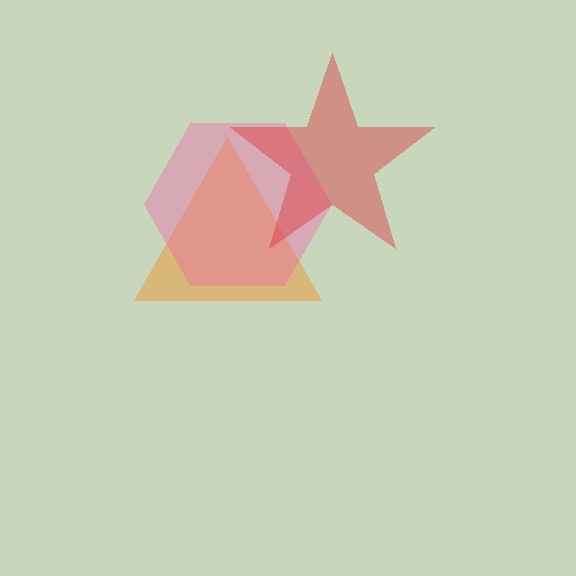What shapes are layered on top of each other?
The layered shapes are: an orange triangle, a pink hexagon, a red star.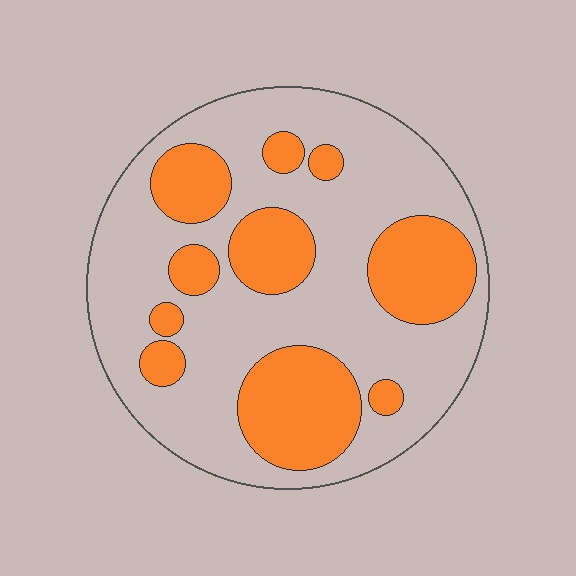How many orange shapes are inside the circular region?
10.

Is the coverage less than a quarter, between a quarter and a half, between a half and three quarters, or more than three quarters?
Between a quarter and a half.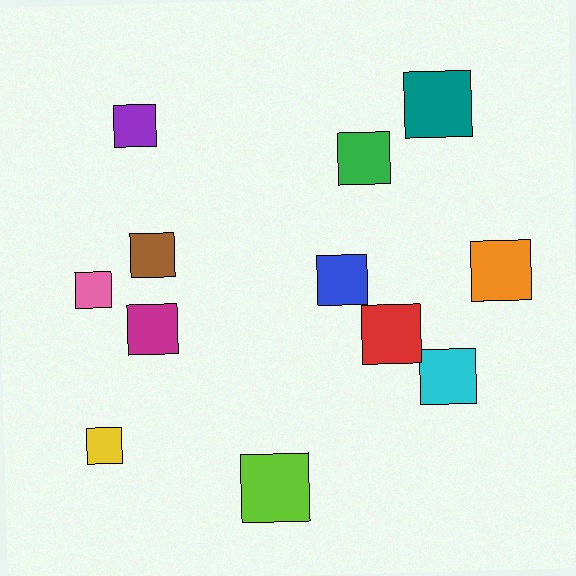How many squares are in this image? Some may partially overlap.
There are 12 squares.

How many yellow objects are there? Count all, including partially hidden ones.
There is 1 yellow object.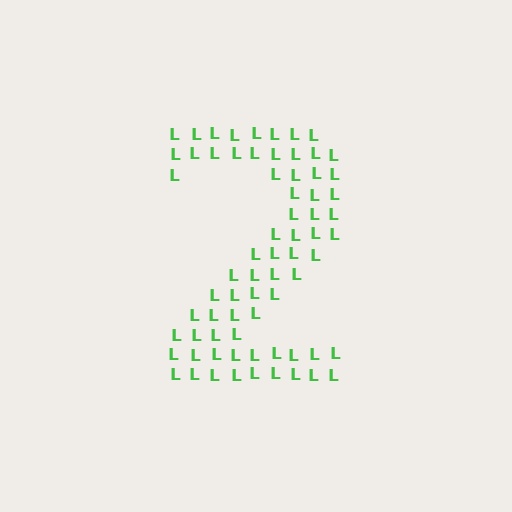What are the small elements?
The small elements are letter L's.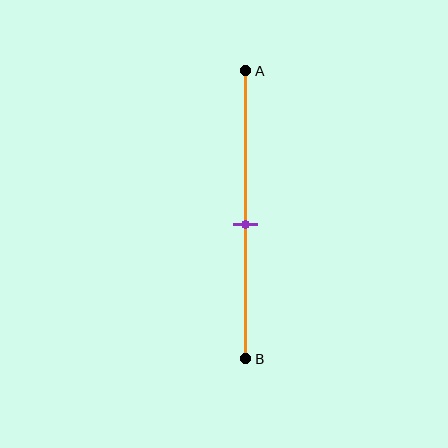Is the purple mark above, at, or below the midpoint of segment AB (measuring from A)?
The purple mark is below the midpoint of segment AB.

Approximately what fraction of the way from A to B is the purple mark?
The purple mark is approximately 55% of the way from A to B.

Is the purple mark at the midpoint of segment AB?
No, the mark is at about 55% from A, not at the 50% midpoint.